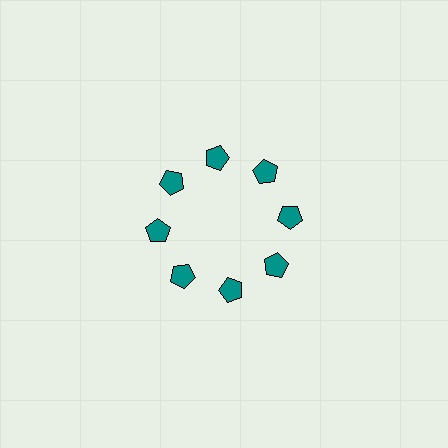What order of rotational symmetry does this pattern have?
This pattern has 8-fold rotational symmetry.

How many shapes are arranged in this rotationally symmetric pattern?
There are 8 shapes, arranged in 8 groups of 1.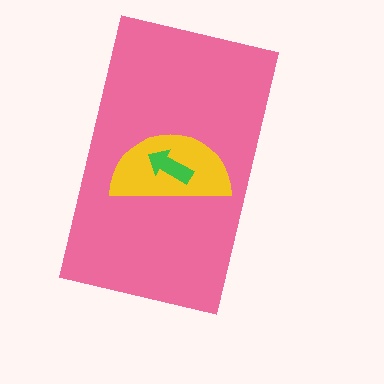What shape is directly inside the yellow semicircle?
The green arrow.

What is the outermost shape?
The pink rectangle.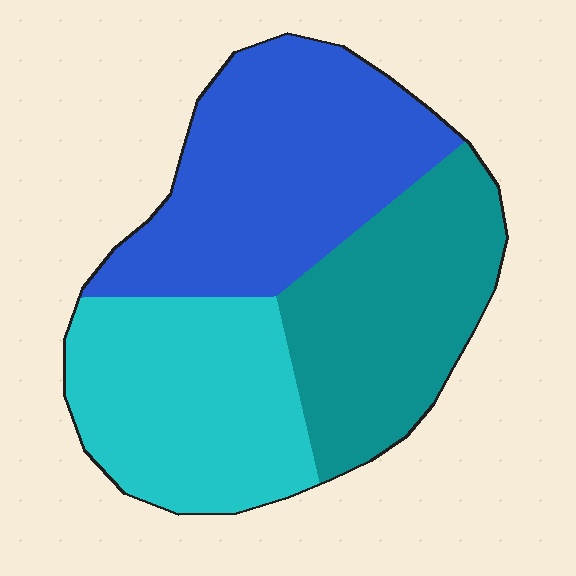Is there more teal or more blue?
Blue.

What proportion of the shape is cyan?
Cyan covers 31% of the shape.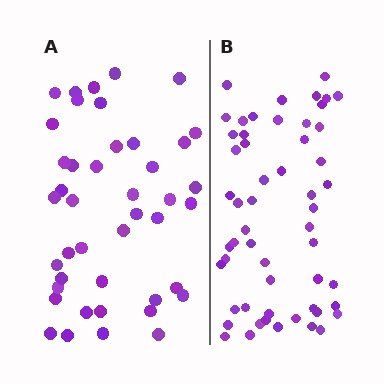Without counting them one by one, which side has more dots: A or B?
Region B (the right region) has more dots.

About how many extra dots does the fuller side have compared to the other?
Region B has roughly 12 or so more dots than region A.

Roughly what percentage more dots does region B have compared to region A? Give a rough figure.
About 30% more.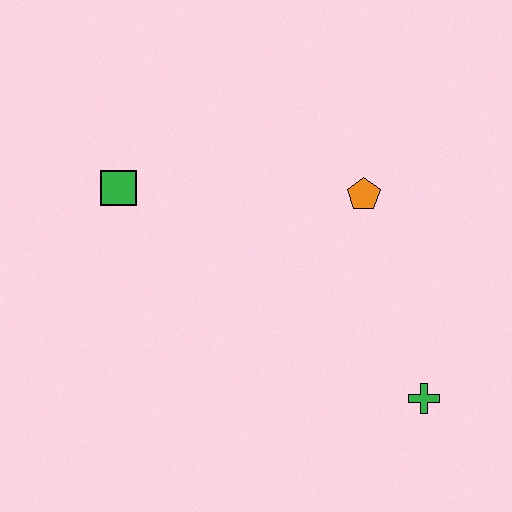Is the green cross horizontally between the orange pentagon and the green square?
No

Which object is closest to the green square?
The orange pentagon is closest to the green square.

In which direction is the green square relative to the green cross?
The green square is to the left of the green cross.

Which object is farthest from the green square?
The green cross is farthest from the green square.